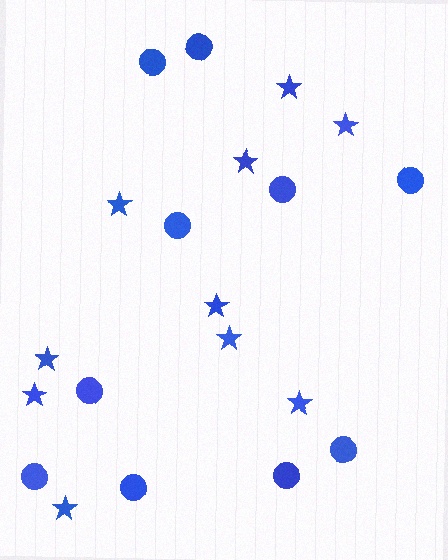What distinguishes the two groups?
There are 2 groups: one group of circles (10) and one group of stars (10).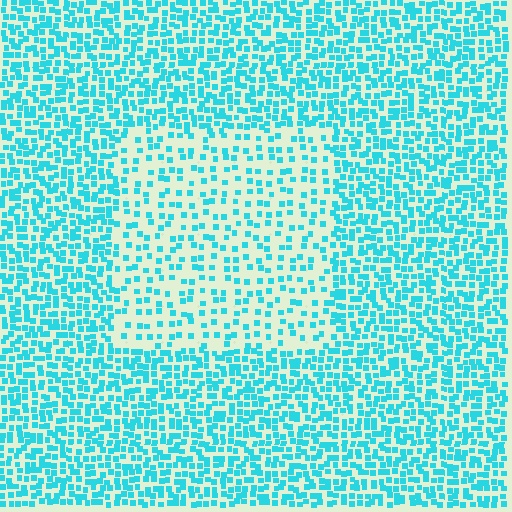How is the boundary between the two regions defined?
The boundary is defined by a change in element density (approximately 2.1x ratio). All elements are the same color, size, and shape.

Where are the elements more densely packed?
The elements are more densely packed outside the rectangle boundary.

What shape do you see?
I see a rectangle.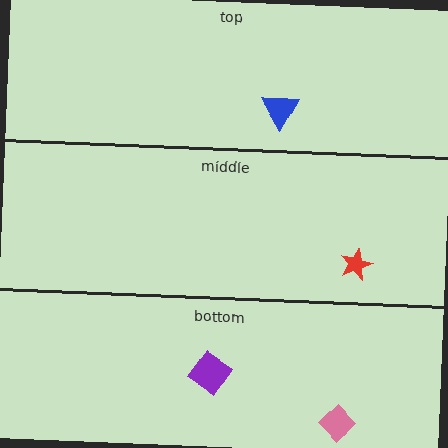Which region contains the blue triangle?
The top region.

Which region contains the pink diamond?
The bottom region.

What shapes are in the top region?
The blue triangle.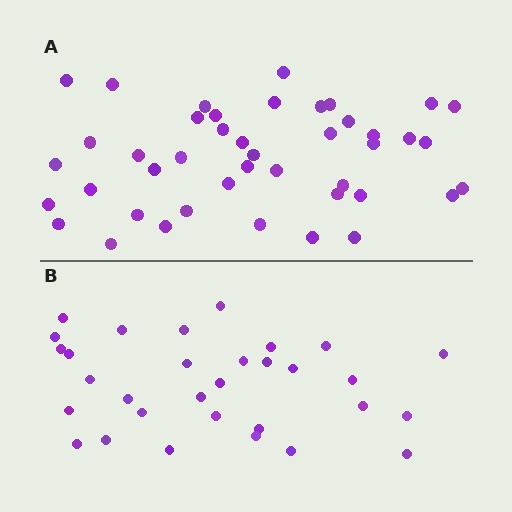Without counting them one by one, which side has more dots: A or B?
Region A (the top region) has more dots.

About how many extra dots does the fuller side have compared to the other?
Region A has roughly 12 or so more dots than region B.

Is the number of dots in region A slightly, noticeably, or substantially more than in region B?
Region A has noticeably more, but not dramatically so. The ratio is roughly 1.4 to 1.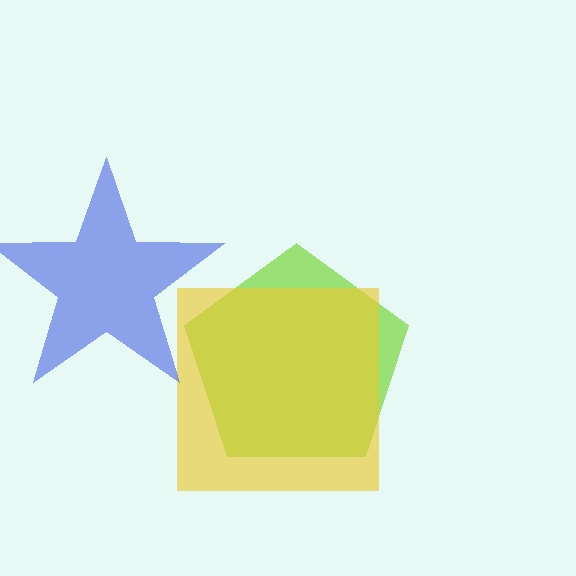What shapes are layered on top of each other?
The layered shapes are: a lime pentagon, a yellow square, a blue star.